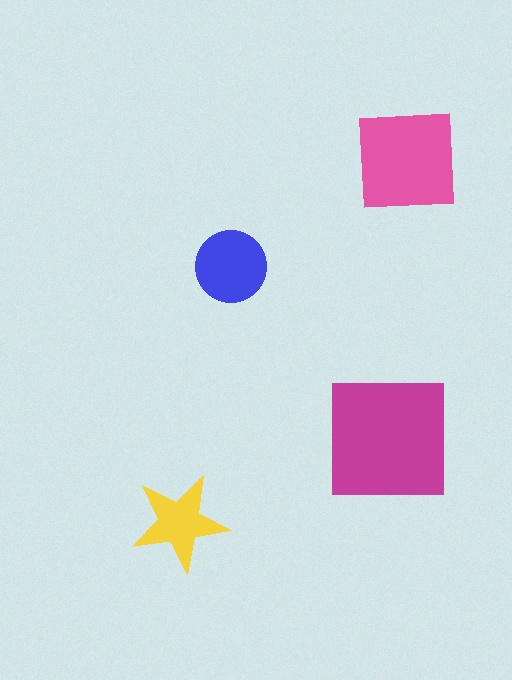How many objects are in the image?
There are 4 objects in the image.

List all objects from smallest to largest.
The yellow star, the blue circle, the pink square, the magenta square.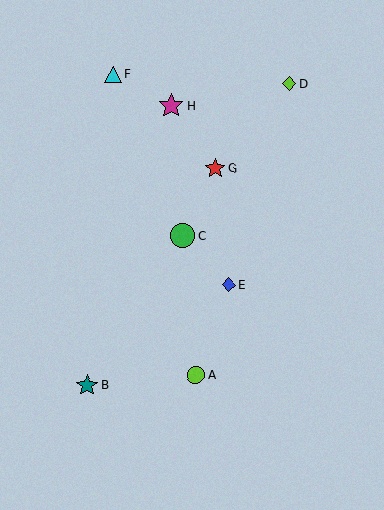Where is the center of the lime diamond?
The center of the lime diamond is at (289, 84).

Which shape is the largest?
The magenta star (labeled H) is the largest.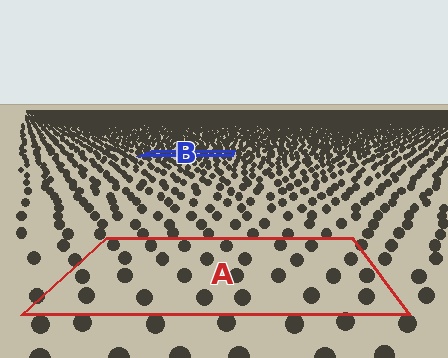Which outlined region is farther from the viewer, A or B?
Region B is farther from the viewer — the texture elements inside it appear smaller and more densely packed.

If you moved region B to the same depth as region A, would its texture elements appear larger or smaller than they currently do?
They would appear larger. At a closer depth, the same texture elements are projected at a bigger on-screen size.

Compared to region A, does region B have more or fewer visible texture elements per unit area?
Region B has more texture elements per unit area — they are packed more densely because it is farther away.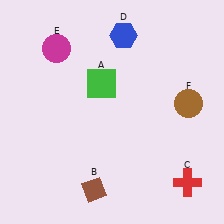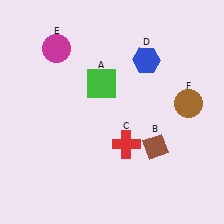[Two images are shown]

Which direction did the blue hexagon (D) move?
The blue hexagon (D) moved down.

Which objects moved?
The objects that moved are: the brown diamond (B), the red cross (C), the blue hexagon (D).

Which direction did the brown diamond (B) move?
The brown diamond (B) moved right.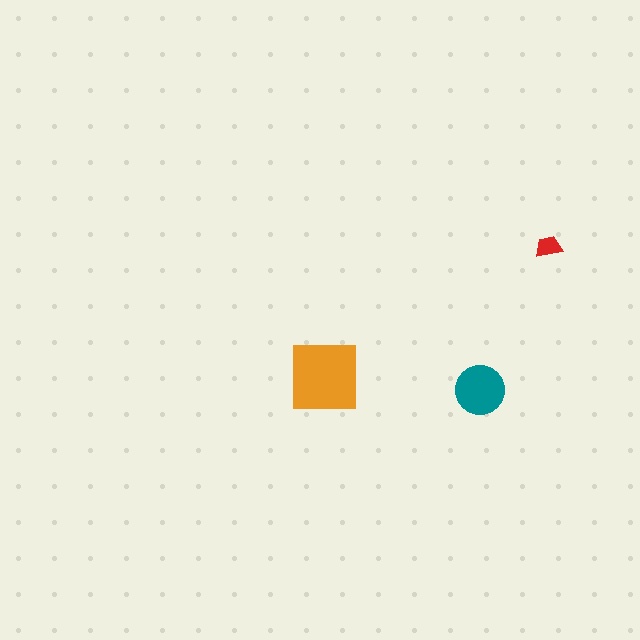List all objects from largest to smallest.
The orange square, the teal circle, the red trapezoid.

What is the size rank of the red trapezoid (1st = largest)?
3rd.